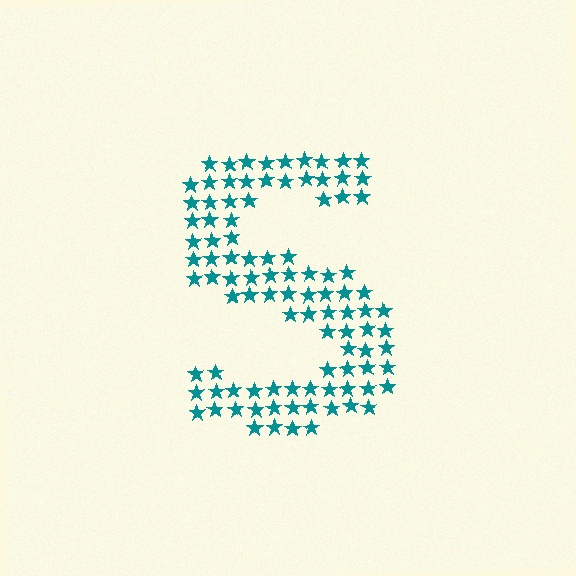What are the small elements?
The small elements are stars.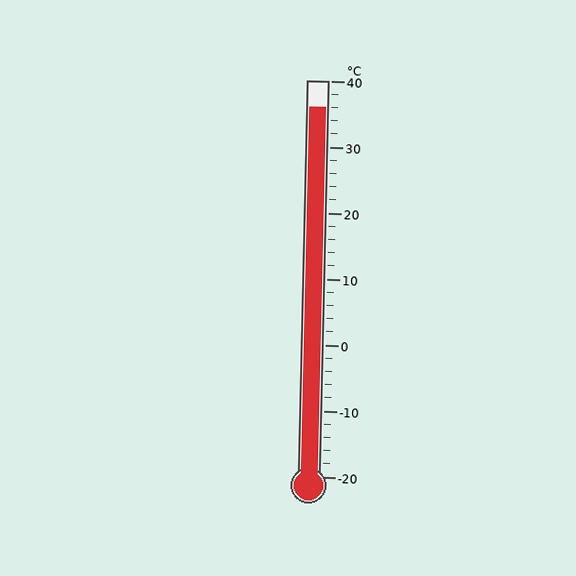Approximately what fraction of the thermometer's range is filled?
The thermometer is filled to approximately 95% of its range.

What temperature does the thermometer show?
The thermometer shows approximately 36°C.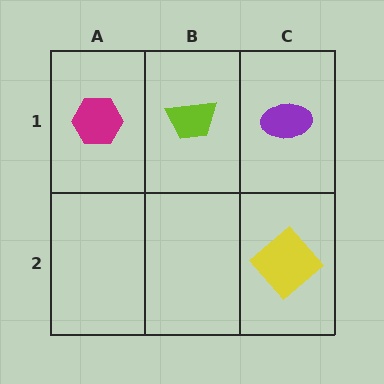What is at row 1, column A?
A magenta hexagon.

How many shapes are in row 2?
1 shape.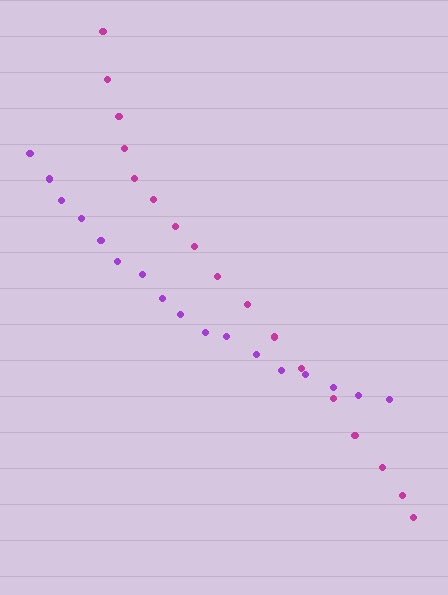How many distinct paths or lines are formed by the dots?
There are 2 distinct paths.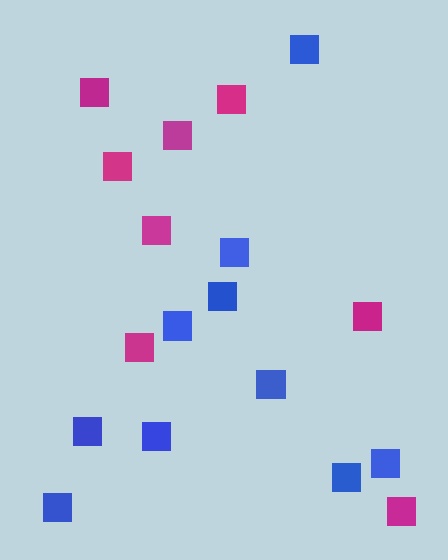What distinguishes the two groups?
There are 2 groups: one group of blue squares (10) and one group of magenta squares (8).